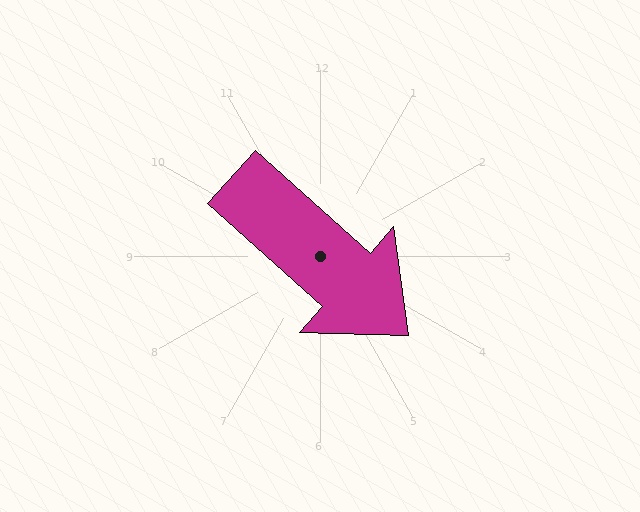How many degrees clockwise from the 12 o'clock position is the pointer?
Approximately 132 degrees.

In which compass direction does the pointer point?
Southeast.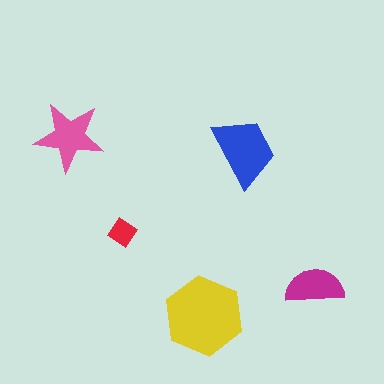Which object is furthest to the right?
The magenta semicircle is rightmost.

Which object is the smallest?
The red diamond.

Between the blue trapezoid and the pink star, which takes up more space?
The blue trapezoid.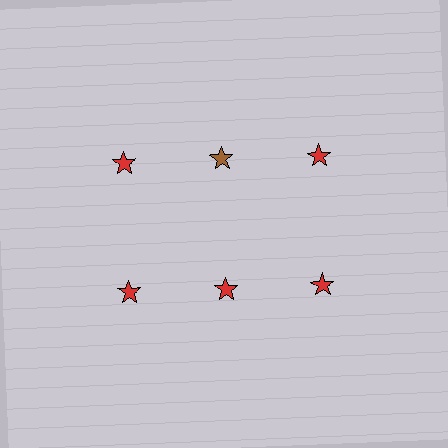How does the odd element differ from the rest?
It has a different color: brown instead of red.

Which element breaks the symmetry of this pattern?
The brown star in the top row, second from left column breaks the symmetry. All other shapes are red stars.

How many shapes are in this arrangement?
There are 6 shapes arranged in a grid pattern.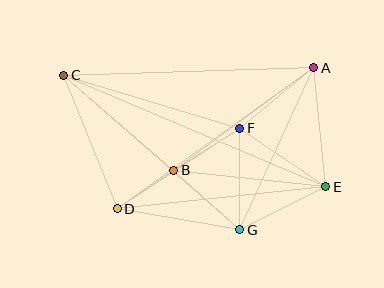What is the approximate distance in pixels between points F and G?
The distance between F and G is approximately 102 pixels.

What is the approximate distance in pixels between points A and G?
The distance between A and G is approximately 178 pixels.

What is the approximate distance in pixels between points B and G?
The distance between B and G is approximately 89 pixels.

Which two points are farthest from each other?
Points C and E are farthest from each other.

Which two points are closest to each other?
Points B and D are closest to each other.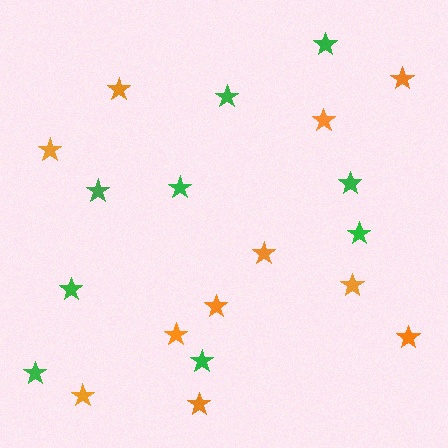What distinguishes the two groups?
There are 2 groups: one group of green stars (9) and one group of orange stars (11).